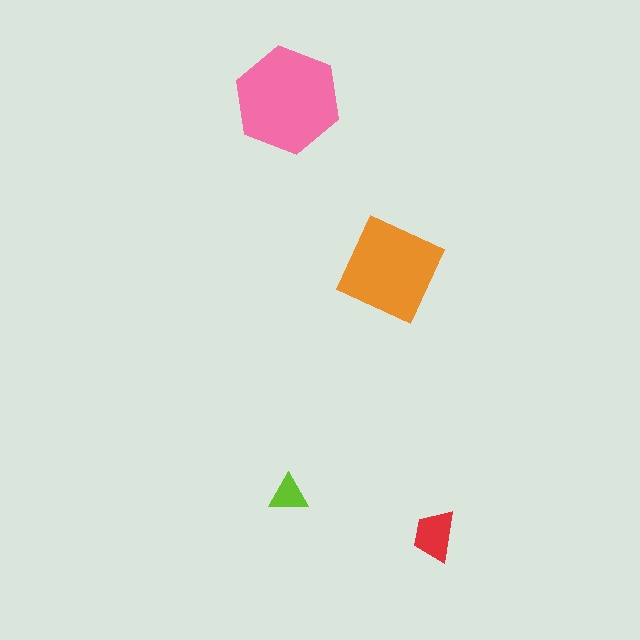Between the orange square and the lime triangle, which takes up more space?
The orange square.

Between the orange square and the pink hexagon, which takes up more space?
The pink hexagon.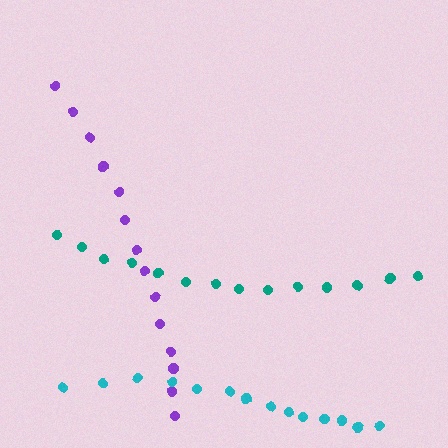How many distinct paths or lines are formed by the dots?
There are 3 distinct paths.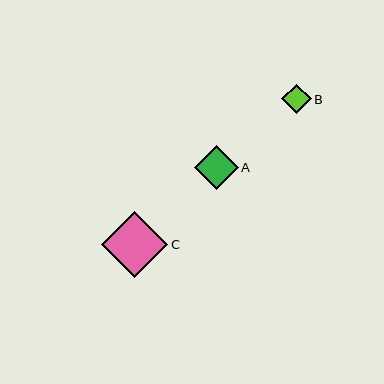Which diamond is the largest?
Diamond C is the largest with a size of approximately 66 pixels.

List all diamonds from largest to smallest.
From largest to smallest: C, A, B.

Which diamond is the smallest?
Diamond B is the smallest with a size of approximately 30 pixels.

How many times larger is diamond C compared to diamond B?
Diamond C is approximately 2.2 times the size of diamond B.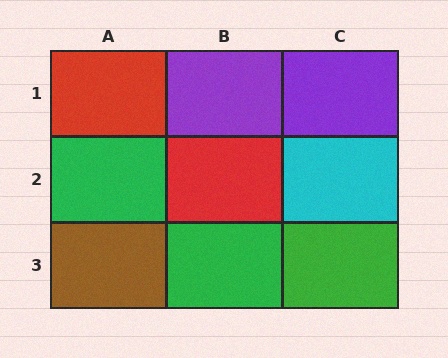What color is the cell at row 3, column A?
Brown.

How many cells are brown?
1 cell is brown.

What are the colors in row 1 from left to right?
Red, purple, purple.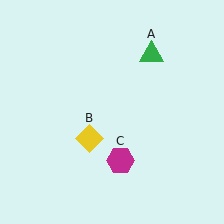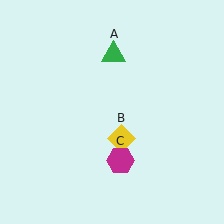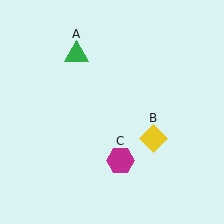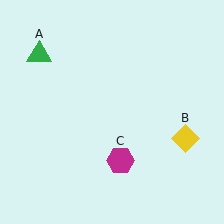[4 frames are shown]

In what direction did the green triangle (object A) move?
The green triangle (object A) moved left.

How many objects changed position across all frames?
2 objects changed position: green triangle (object A), yellow diamond (object B).